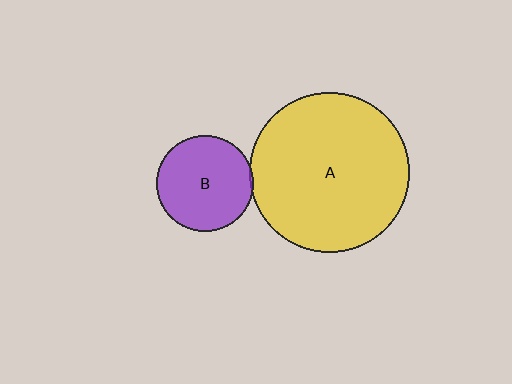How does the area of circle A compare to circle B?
Approximately 2.7 times.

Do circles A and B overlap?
Yes.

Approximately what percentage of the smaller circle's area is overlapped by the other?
Approximately 5%.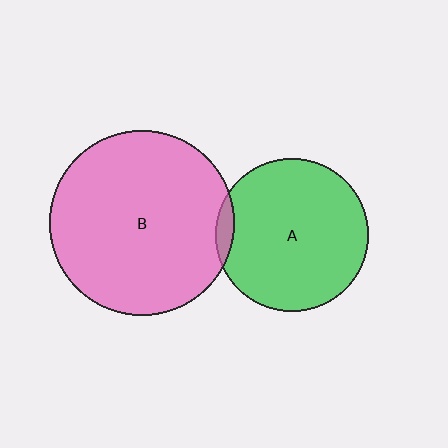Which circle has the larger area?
Circle B (pink).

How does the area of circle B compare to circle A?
Approximately 1.5 times.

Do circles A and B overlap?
Yes.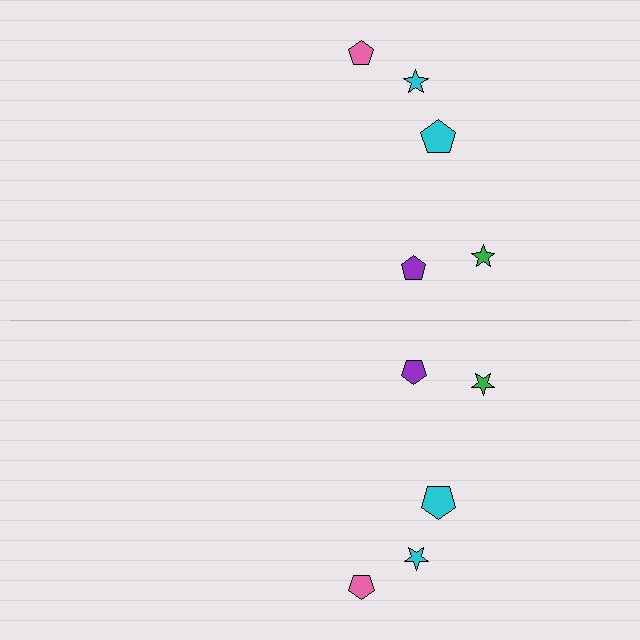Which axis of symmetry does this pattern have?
The pattern has a horizontal axis of symmetry running through the center of the image.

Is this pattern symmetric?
Yes, this pattern has bilateral (reflection) symmetry.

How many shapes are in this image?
There are 10 shapes in this image.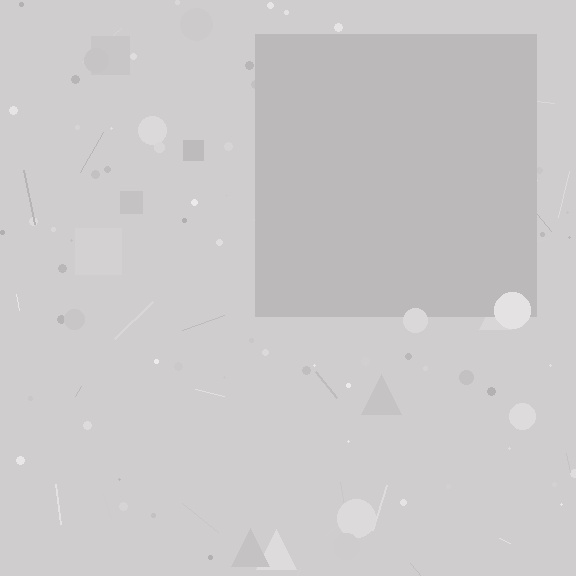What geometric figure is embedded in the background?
A square is embedded in the background.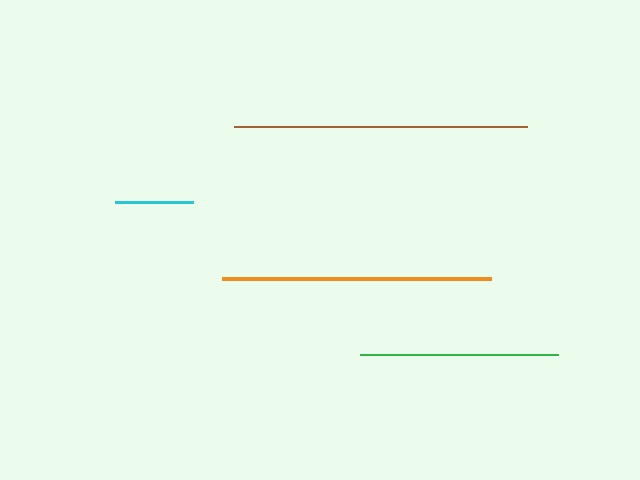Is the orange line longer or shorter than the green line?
The orange line is longer than the green line.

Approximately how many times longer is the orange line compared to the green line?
The orange line is approximately 1.4 times the length of the green line.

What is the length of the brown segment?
The brown segment is approximately 293 pixels long.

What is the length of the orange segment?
The orange segment is approximately 269 pixels long.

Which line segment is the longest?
The brown line is the longest at approximately 293 pixels.